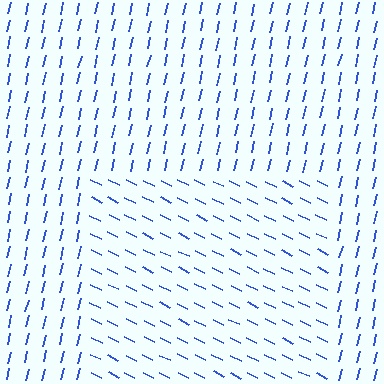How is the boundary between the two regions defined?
The boundary is defined purely by a change in line orientation (approximately 77 degrees difference). All lines are the same color and thickness.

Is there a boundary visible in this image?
Yes, there is a texture boundary formed by a change in line orientation.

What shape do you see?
I see a rectangle.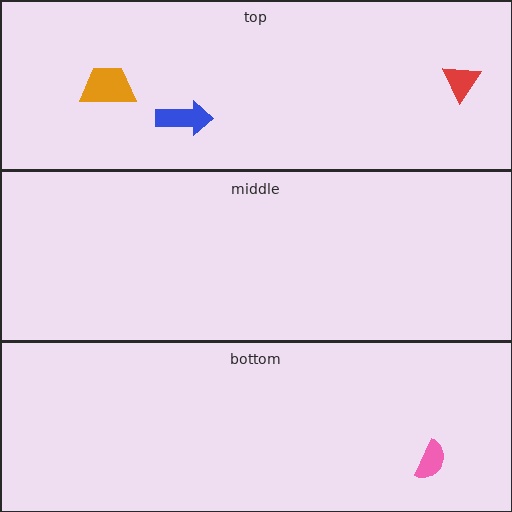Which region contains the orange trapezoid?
The top region.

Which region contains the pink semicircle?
The bottom region.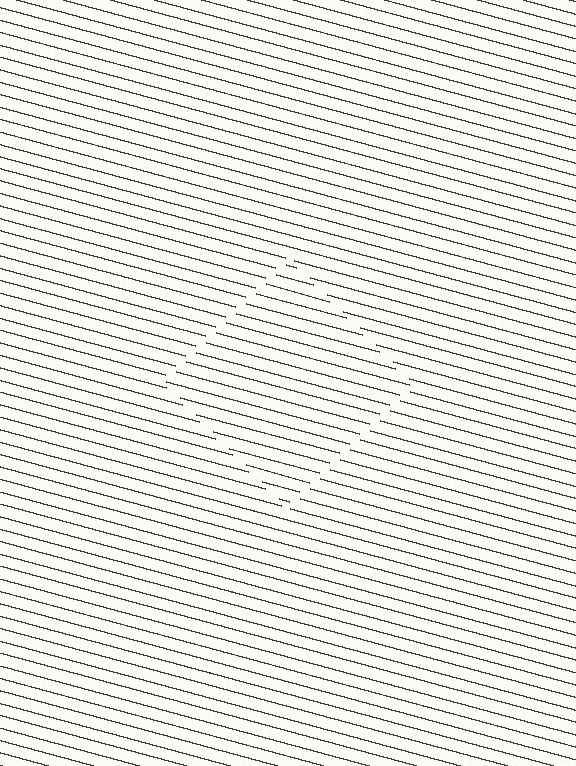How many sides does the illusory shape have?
4 sides — the line-ends trace a square.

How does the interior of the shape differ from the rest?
The interior of the shape contains the same grating, shifted by half a period — the contour is defined by the phase discontinuity where line-ends from the inner and outer gratings abut.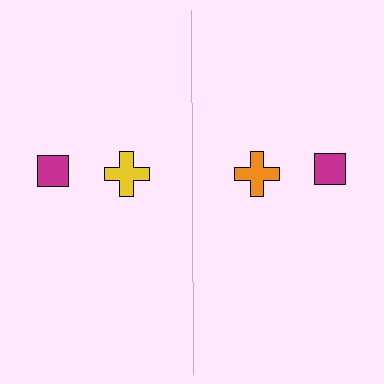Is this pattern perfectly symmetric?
No, the pattern is not perfectly symmetric. The orange cross on the right side breaks the symmetry — its mirror counterpart is yellow.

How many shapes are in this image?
There are 4 shapes in this image.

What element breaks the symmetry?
The orange cross on the right side breaks the symmetry — its mirror counterpart is yellow.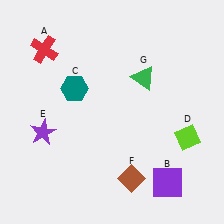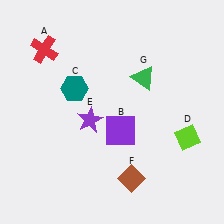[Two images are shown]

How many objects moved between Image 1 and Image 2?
2 objects moved between the two images.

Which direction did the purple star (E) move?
The purple star (E) moved right.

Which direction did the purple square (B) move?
The purple square (B) moved up.